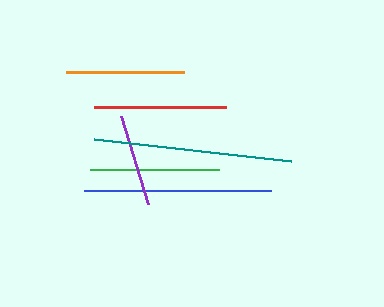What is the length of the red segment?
The red segment is approximately 133 pixels long.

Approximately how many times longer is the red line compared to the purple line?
The red line is approximately 1.4 times the length of the purple line.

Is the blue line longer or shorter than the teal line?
The teal line is longer than the blue line.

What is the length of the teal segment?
The teal segment is approximately 198 pixels long.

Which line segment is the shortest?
The purple line is the shortest at approximately 92 pixels.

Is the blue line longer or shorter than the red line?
The blue line is longer than the red line.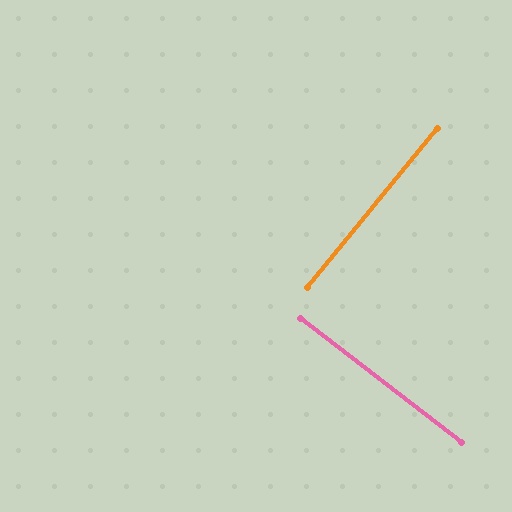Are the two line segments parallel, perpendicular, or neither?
Perpendicular — they meet at approximately 89°.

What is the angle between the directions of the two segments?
Approximately 89 degrees.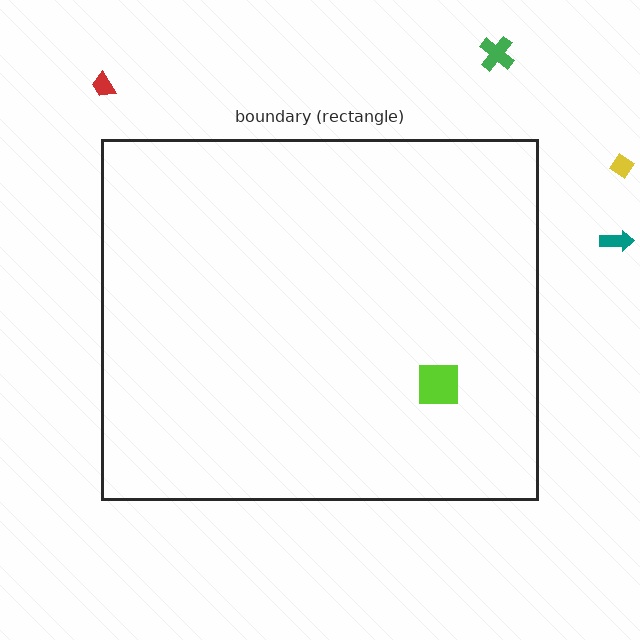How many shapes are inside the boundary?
1 inside, 4 outside.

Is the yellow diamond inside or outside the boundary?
Outside.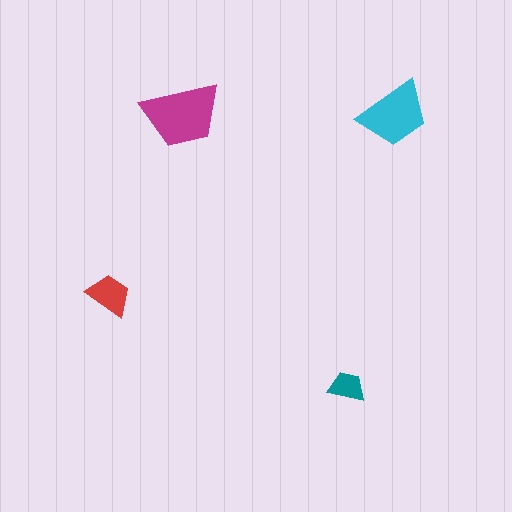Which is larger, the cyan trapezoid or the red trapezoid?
The cyan one.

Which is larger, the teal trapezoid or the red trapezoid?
The red one.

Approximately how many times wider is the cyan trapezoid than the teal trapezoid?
About 2 times wider.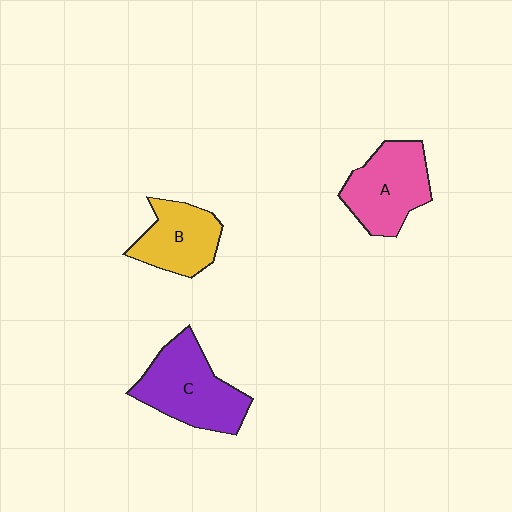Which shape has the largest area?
Shape C (purple).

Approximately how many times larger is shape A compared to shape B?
Approximately 1.2 times.